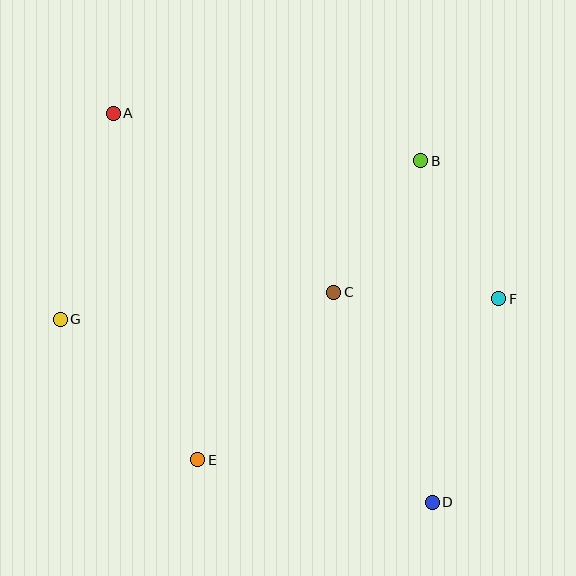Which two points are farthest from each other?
Points A and D are farthest from each other.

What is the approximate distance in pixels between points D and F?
The distance between D and F is approximately 214 pixels.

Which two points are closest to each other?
Points B and C are closest to each other.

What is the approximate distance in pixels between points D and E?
The distance between D and E is approximately 238 pixels.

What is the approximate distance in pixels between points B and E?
The distance between B and E is approximately 373 pixels.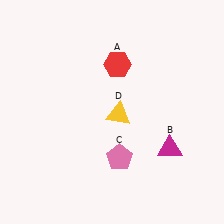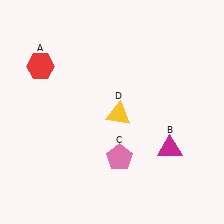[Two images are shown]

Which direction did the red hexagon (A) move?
The red hexagon (A) moved left.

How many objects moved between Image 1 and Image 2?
1 object moved between the two images.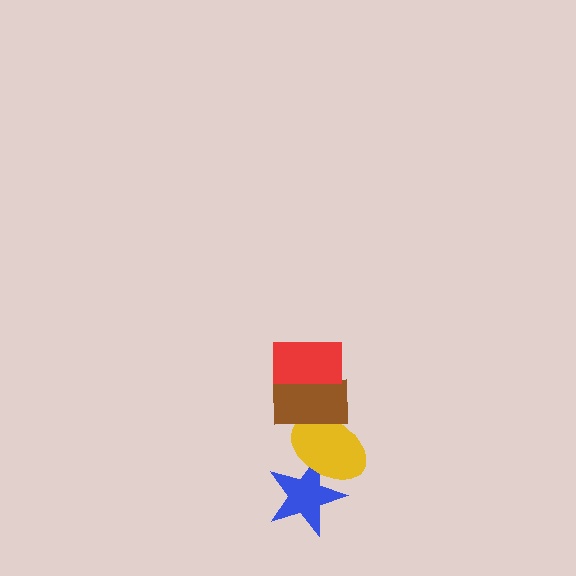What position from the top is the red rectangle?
The red rectangle is 1st from the top.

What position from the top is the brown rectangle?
The brown rectangle is 2nd from the top.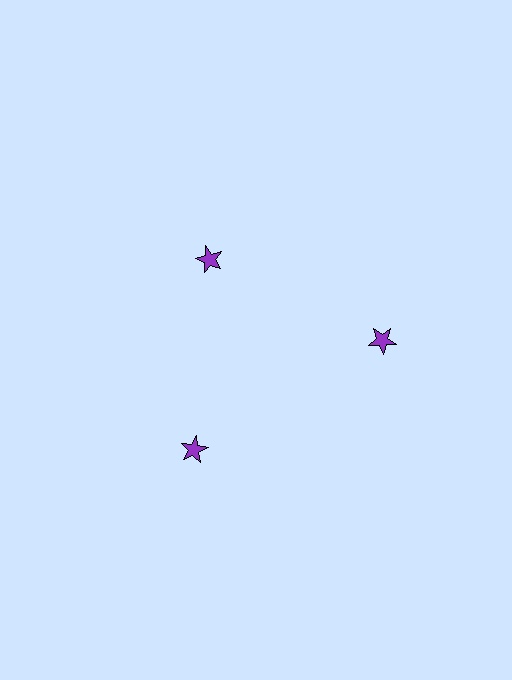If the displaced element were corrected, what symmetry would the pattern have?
It would have 3-fold rotational symmetry — the pattern would map onto itself every 120 degrees.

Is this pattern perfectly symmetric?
No. The 3 purple stars are arranged in a ring, but one element near the 11 o'clock position is pulled inward toward the center, breaking the 3-fold rotational symmetry.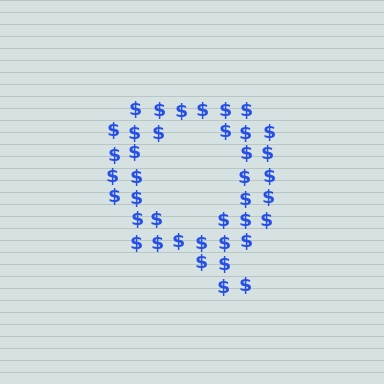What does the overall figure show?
The overall figure shows the letter Q.